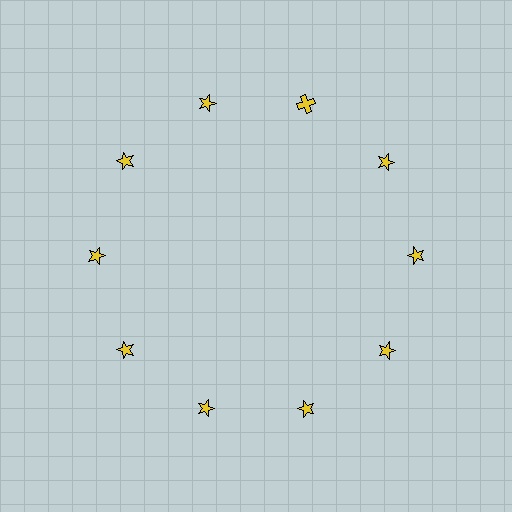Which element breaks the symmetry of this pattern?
The yellow cross at roughly the 1 o'clock position breaks the symmetry. All other shapes are yellow stars.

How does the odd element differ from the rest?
It has a different shape: cross instead of star.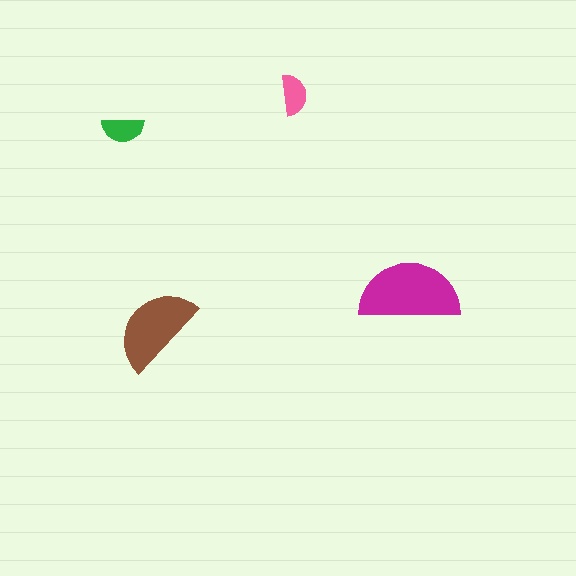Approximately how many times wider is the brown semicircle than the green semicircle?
About 2 times wider.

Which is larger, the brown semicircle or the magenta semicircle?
The magenta one.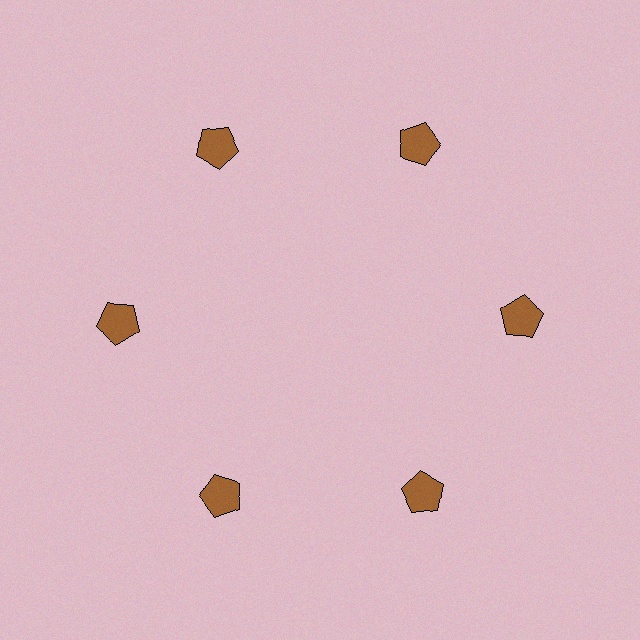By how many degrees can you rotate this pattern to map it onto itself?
The pattern maps onto itself every 60 degrees of rotation.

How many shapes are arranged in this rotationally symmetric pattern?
There are 6 shapes, arranged in 6 groups of 1.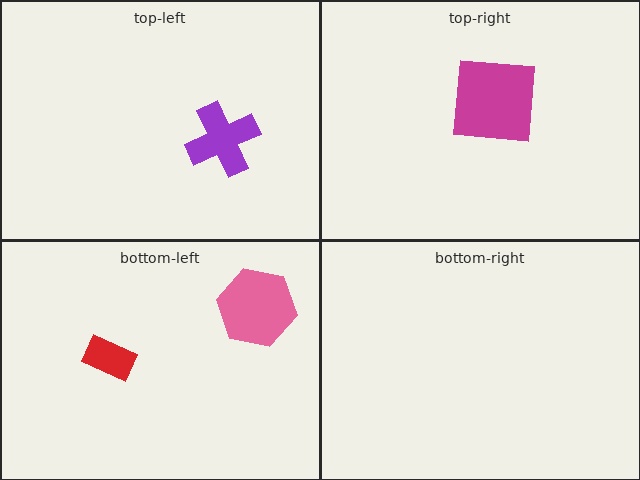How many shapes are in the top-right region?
1.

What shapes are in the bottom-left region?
The red rectangle, the pink hexagon.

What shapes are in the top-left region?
The purple cross.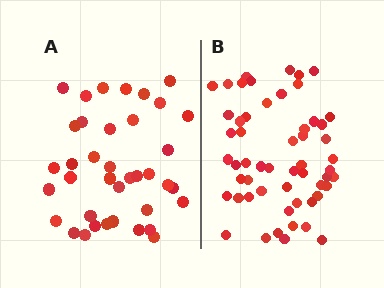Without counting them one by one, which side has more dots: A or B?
Region B (the right region) has more dots.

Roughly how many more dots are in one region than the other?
Region B has approximately 15 more dots than region A.